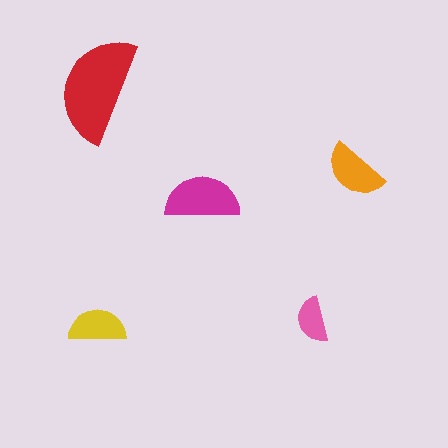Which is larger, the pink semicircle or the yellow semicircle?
The yellow one.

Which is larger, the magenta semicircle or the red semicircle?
The red one.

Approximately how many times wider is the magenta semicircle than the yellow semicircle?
About 1.5 times wider.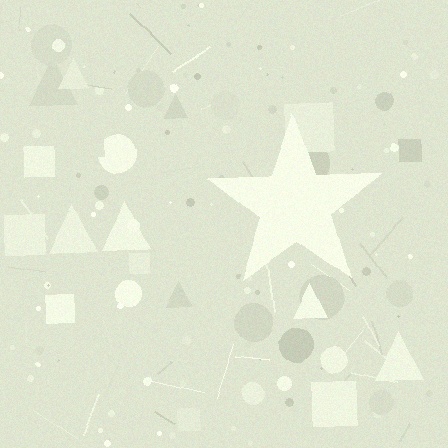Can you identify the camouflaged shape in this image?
The camouflaged shape is a star.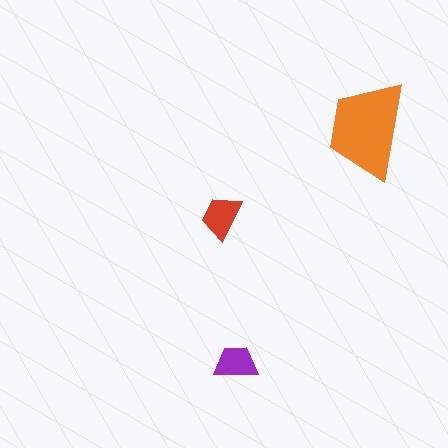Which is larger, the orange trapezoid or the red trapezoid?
The orange one.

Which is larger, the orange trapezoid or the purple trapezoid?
The orange one.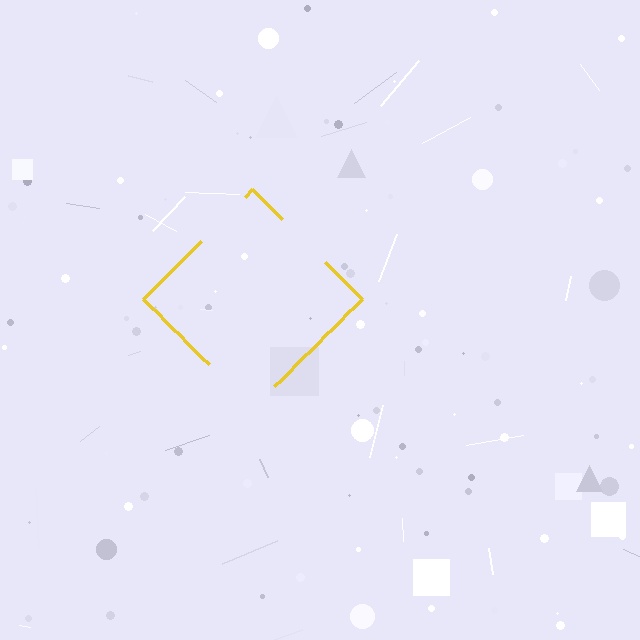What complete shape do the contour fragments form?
The contour fragments form a diamond.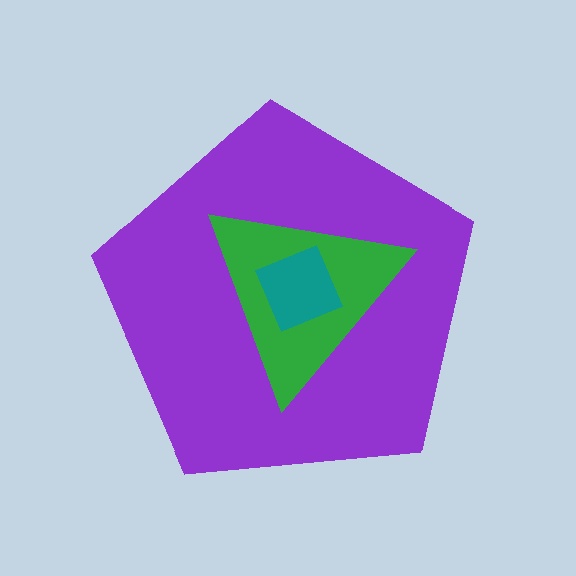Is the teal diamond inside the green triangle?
Yes.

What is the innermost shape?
The teal diamond.